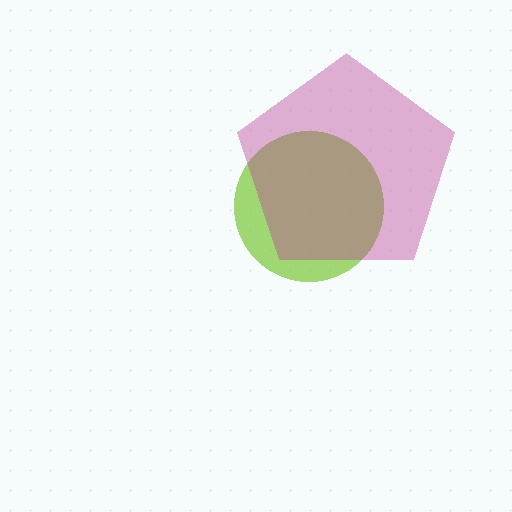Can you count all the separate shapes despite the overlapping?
Yes, there are 2 separate shapes.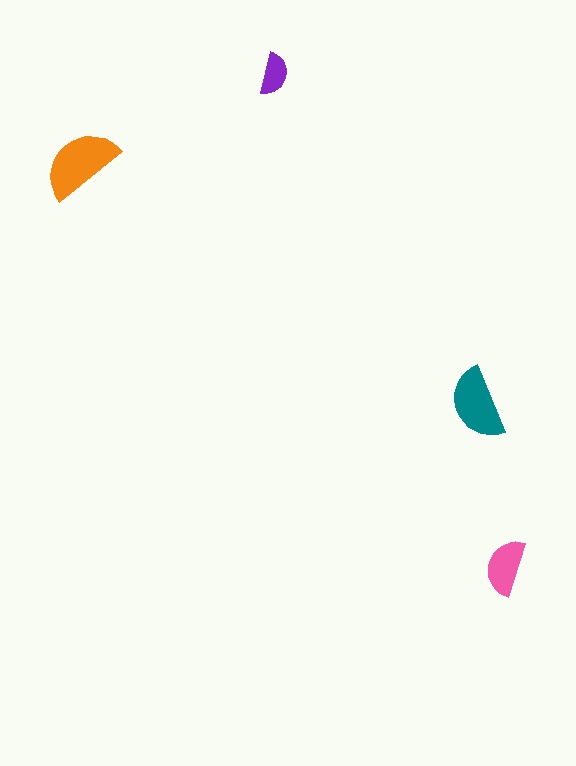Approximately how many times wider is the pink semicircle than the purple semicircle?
About 1.5 times wider.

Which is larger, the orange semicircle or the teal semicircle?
The orange one.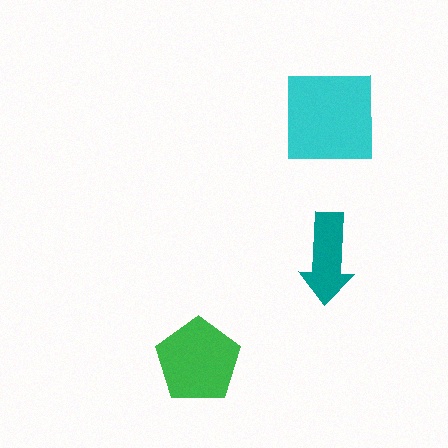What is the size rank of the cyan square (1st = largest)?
1st.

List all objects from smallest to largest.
The teal arrow, the green pentagon, the cyan square.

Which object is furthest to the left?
The green pentagon is leftmost.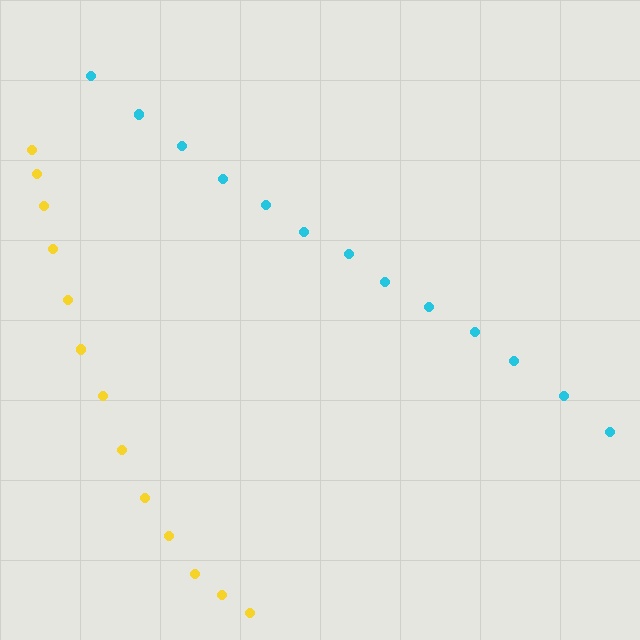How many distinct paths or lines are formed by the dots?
There are 2 distinct paths.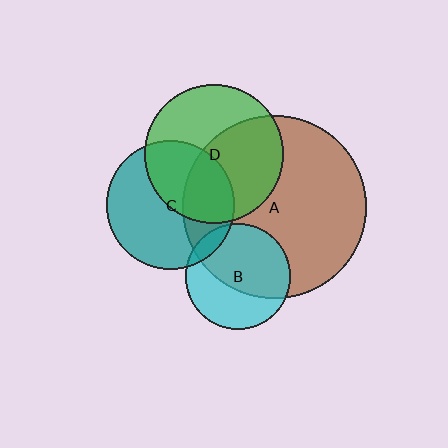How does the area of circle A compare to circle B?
Approximately 3.1 times.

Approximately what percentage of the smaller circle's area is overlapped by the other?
Approximately 10%.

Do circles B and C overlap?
Yes.